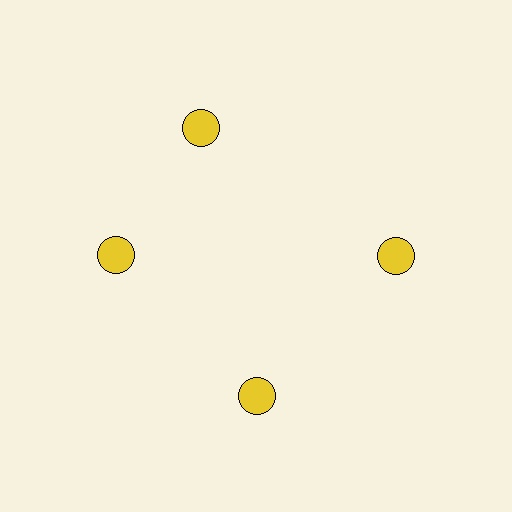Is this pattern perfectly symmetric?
No. The 4 yellow circles are arranged in a ring, but one element near the 12 o'clock position is rotated out of alignment along the ring, breaking the 4-fold rotational symmetry.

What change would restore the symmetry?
The symmetry would be restored by rotating it back into even spacing with its neighbors so that all 4 circles sit at equal angles and equal distance from the center.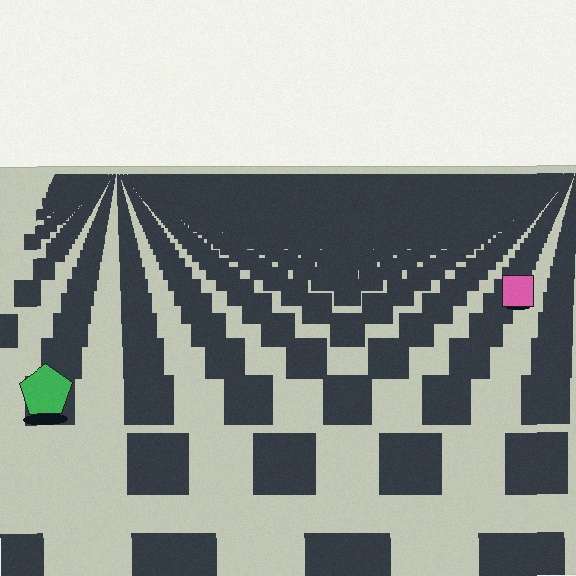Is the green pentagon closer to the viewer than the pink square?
Yes. The green pentagon is closer — you can tell from the texture gradient: the ground texture is coarser near it.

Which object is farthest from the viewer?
The pink square is farthest from the viewer. It appears smaller and the ground texture around it is denser.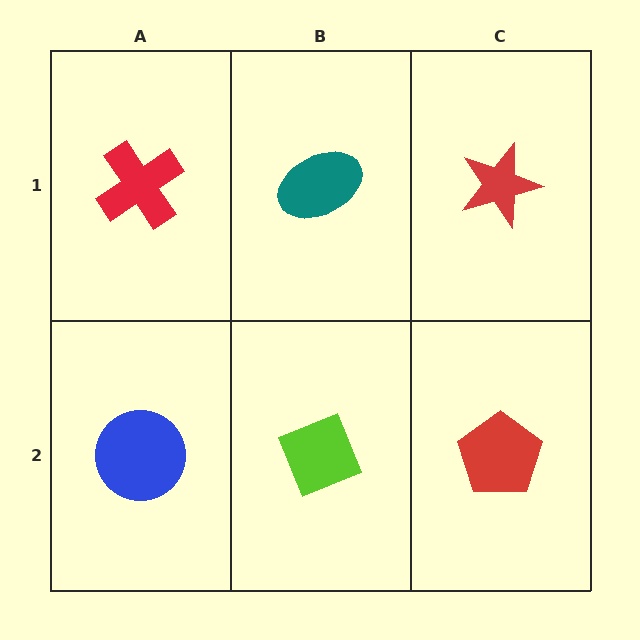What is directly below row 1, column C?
A red pentagon.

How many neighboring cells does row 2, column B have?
3.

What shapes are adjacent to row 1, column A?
A blue circle (row 2, column A), a teal ellipse (row 1, column B).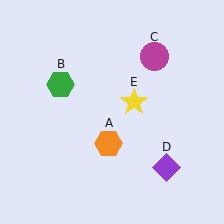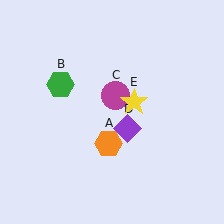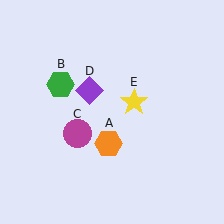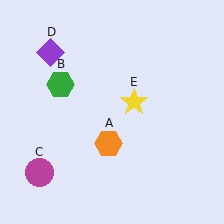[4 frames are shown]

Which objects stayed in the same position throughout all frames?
Orange hexagon (object A) and green hexagon (object B) and yellow star (object E) remained stationary.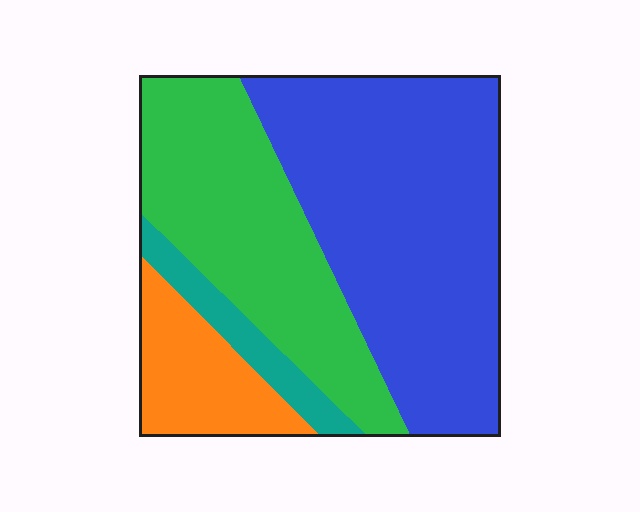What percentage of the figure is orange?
Orange takes up about one eighth (1/8) of the figure.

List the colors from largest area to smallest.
From largest to smallest: blue, green, orange, teal.